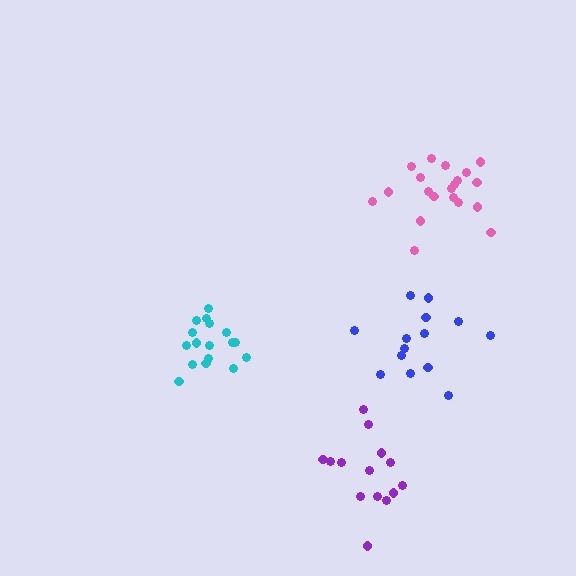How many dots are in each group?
Group 1: 17 dots, Group 2: 14 dots, Group 3: 14 dots, Group 4: 20 dots (65 total).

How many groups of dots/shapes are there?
There are 4 groups.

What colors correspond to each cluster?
The clusters are colored: cyan, blue, purple, pink.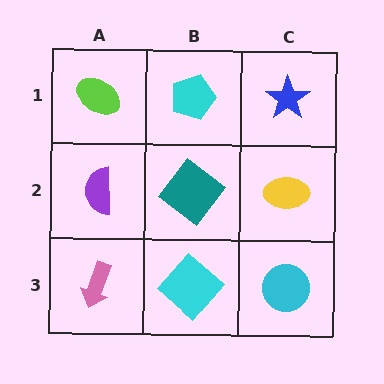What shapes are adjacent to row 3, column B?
A teal diamond (row 2, column B), a pink arrow (row 3, column A), a cyan circle (row 3, column C).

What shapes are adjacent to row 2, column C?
A blue star (row 1, column C), a cyan circle (row 3, column C), a teal diamond (row 2, column B).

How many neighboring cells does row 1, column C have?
2.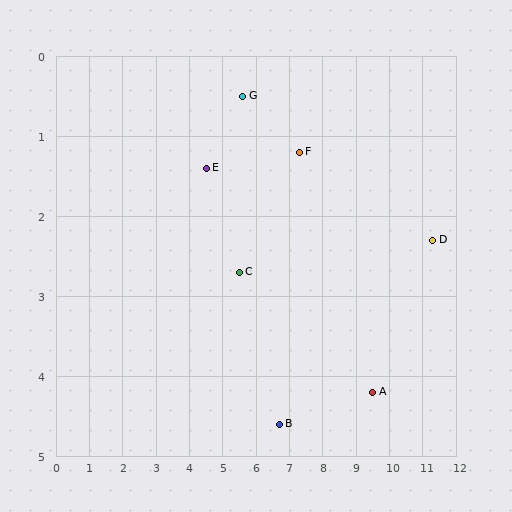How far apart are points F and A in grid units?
Points F and A are about 3.7 grid units apart.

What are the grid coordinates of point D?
Point D is at approximately (11.3, 2.3).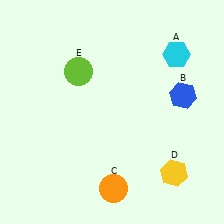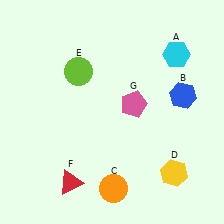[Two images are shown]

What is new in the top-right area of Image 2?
A pink pentagon (G) was added in the top-right area of Image 2.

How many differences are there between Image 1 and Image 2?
There are 2 differences between the two images.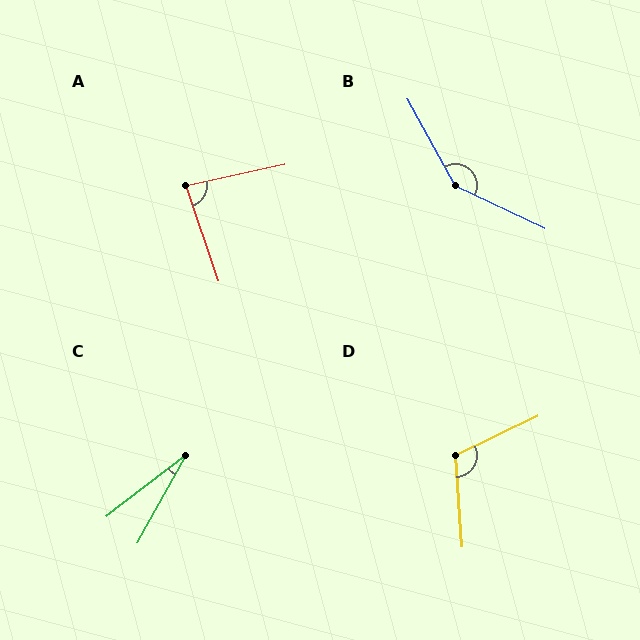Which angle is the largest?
B, at approximately 144 degrees.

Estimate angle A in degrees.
Approximately 83 degrees.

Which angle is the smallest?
C, at approximately 24 degrees.